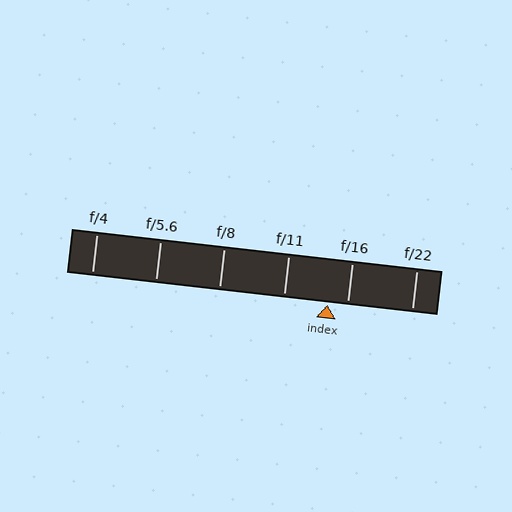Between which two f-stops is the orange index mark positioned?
The index mark is between f/11 and f/16.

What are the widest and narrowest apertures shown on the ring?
The widest aperture shown is f/4 and the narrowest is f/22.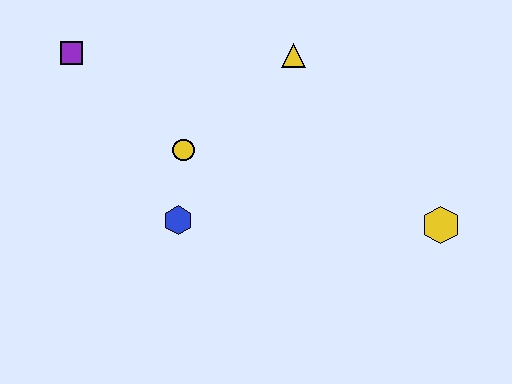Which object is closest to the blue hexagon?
The yellow circle is closest to the blue hexagon.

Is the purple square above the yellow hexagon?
Yes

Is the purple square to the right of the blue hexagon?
No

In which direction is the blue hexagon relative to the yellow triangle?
The blue hexagon is below the yellow triangle.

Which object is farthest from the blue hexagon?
The yellow hexagon is farthest from the blue hexagon.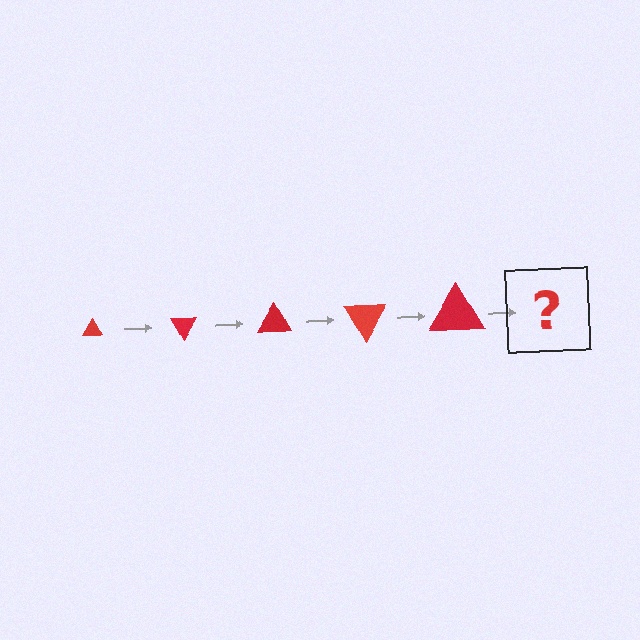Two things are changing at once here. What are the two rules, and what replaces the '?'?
The two rules are that the triangle grows larger each step and it rotates 60 degrees each step. The '?' should be a triangle, larger than the previous one and rotated 300 degrees from the start.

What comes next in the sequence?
The next element should be a triangle, larger than the previous one and rotated 300 degrees from the start.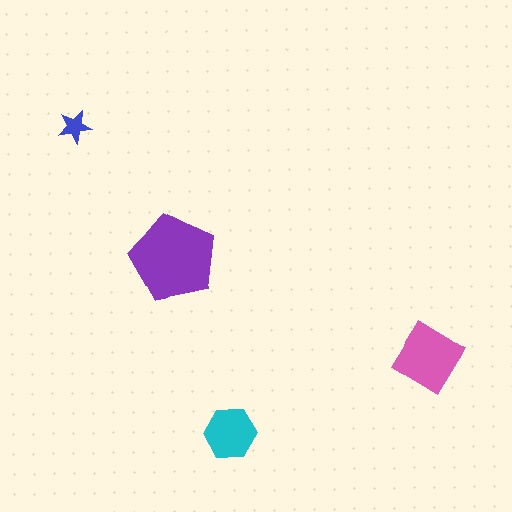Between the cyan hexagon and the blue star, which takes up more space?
The cyan hexagon.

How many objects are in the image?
There are 4 objects in the image.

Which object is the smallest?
The blue star.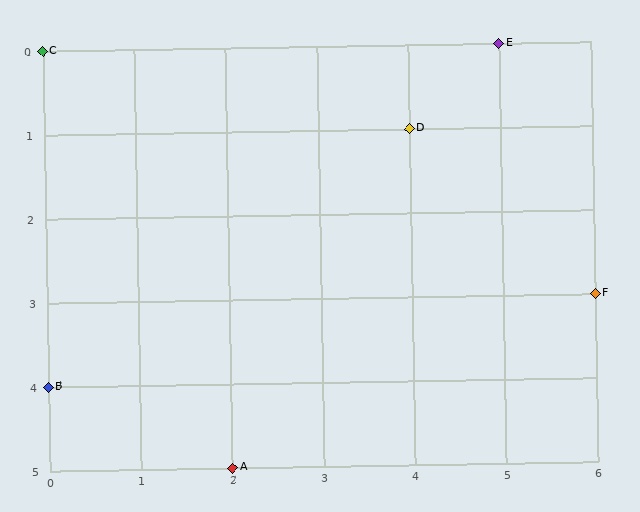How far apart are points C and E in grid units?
Points C and E are 5 columns apart.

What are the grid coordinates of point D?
Point D is at grid coordinates (4, 1).